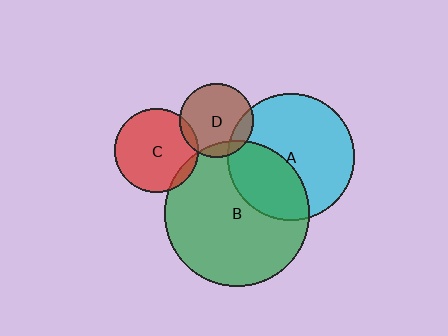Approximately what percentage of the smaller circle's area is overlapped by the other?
Approximately 35%.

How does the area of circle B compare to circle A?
Approximately 1.3 times.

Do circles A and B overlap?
Yes.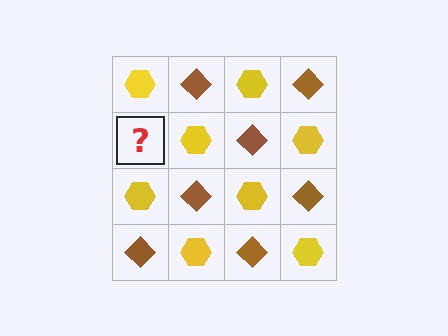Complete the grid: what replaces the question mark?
The question mark should be replaced with a brown diamond.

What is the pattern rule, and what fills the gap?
The rule is that it alternates yellow hexagon and brown diamond in a checkerboard pattern. The gap should be filled with a brown diamond.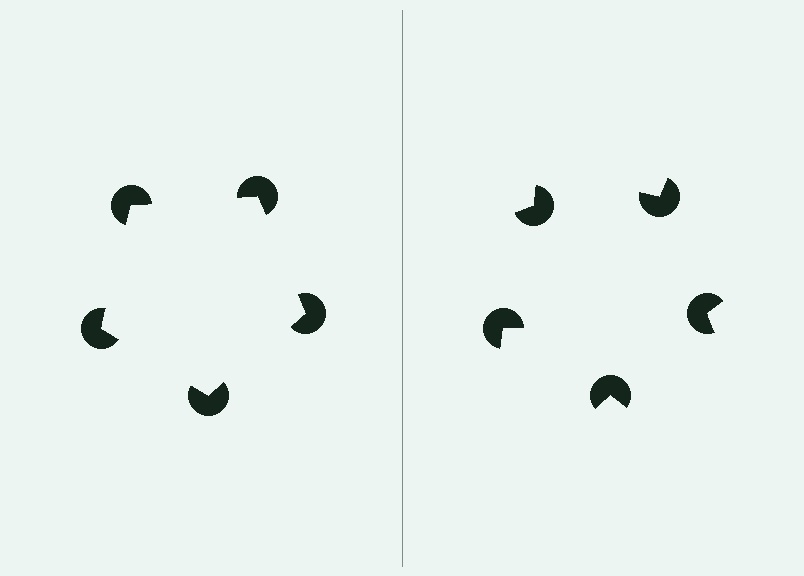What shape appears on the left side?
An illusory pentagon.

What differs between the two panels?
The pac-man discs are positioned identically on both sides; only the wedge orientations differ. On the left they align to a pentagon; on the right they are misaligned.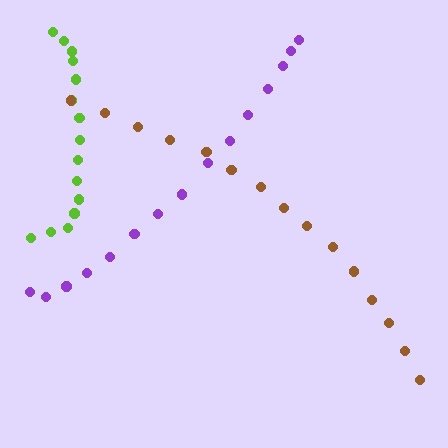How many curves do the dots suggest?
There are 3 distinct paths.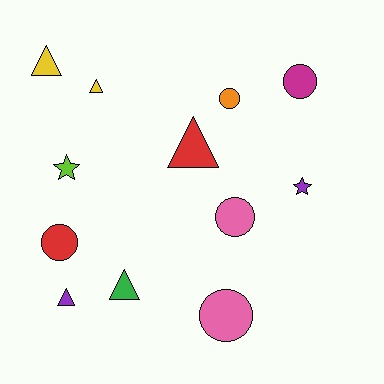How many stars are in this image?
There are 2 stars.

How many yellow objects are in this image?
There are 2 yellow objects.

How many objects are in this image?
There are 12 objects.